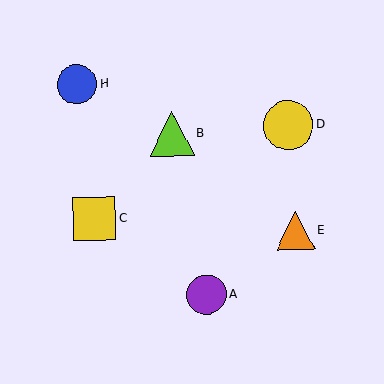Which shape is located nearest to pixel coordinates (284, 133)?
The yellow circle (labeled D) at (288, 125) is nearest to that location.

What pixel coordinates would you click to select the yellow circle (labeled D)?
Click at (288, 125) to select the yellow circle D.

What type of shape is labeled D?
Shape D is a yellow circle.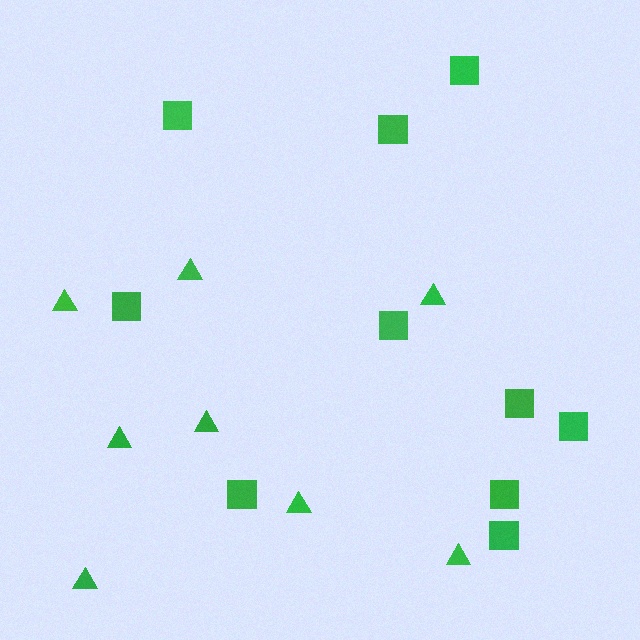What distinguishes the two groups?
There are 2 groups: one group of squares (10) and one group of triangles (8).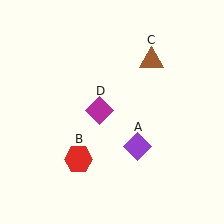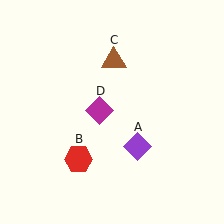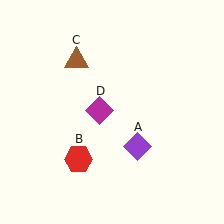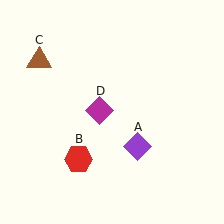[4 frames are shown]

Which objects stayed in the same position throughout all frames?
Purple diamond (object A) and red hexagon (object B) and magenta diamond (object D) remained stationary.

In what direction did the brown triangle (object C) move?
The brown triangle (object C) moved left.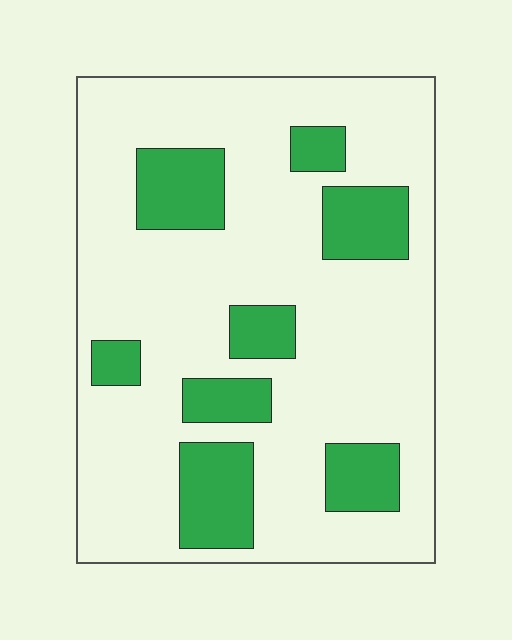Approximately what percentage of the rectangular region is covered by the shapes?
Approximately 20%.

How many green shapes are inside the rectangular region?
8.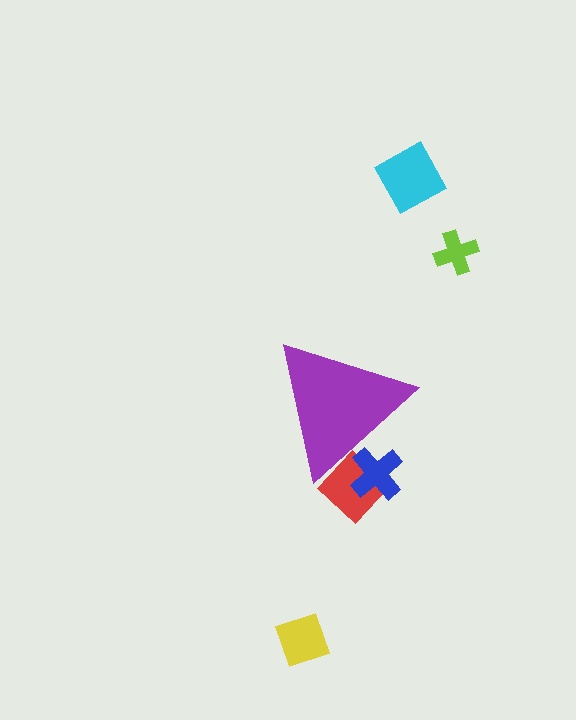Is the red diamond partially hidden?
Yes, the red diamond is partially hidden behind the purple triangle.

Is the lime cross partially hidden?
No, the lime cross is fully visible.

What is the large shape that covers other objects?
A purple triangle.